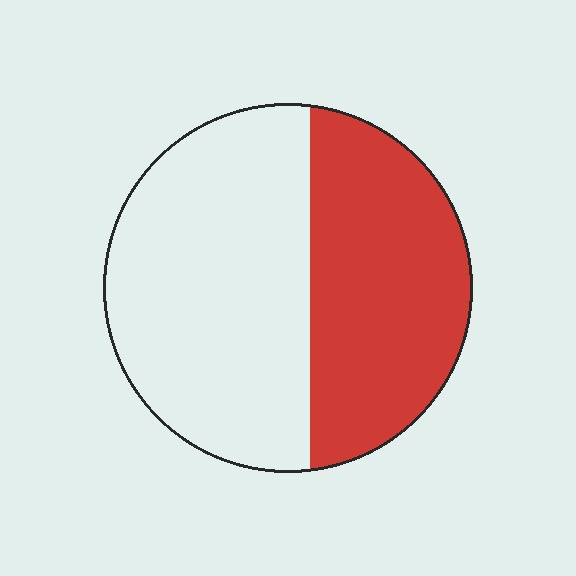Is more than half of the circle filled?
No.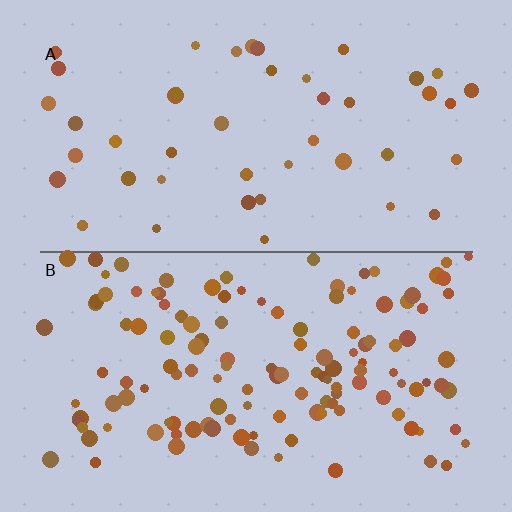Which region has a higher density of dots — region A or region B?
B (the bottom).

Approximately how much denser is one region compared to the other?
Approximately 2.9× — region B over region A.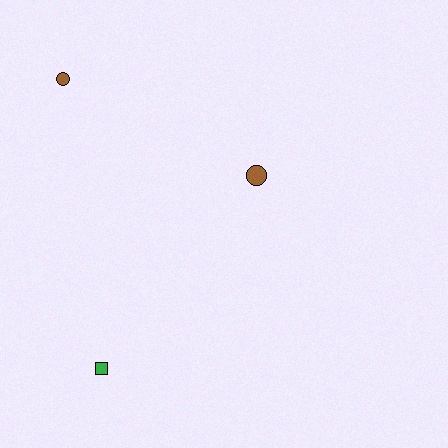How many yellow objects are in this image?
There are no yellow objects.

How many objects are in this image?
There are 3 objects.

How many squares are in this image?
There is 1 square.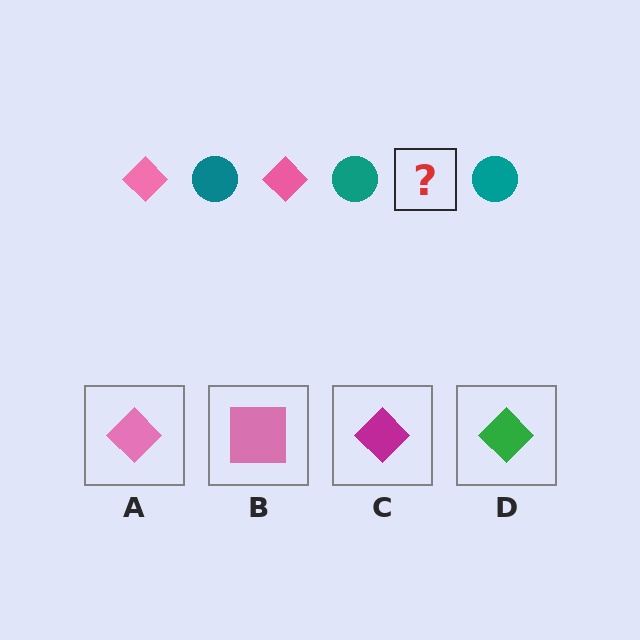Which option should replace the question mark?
Option A.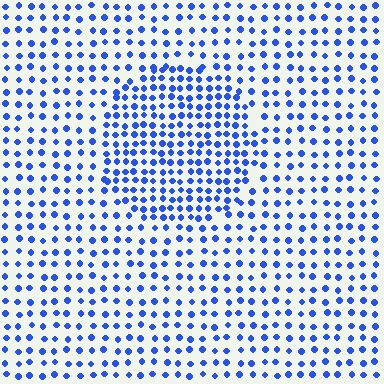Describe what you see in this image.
The image contains small blue elements arranged at two different densities. A circle-shaped region is visible where the elements are more densely packed than the surrounding area.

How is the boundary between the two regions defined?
The boundary is defined by a change in element density (approximately 1.8x ratio). All elements are the same color, size, and shape.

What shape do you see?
I see a circle.